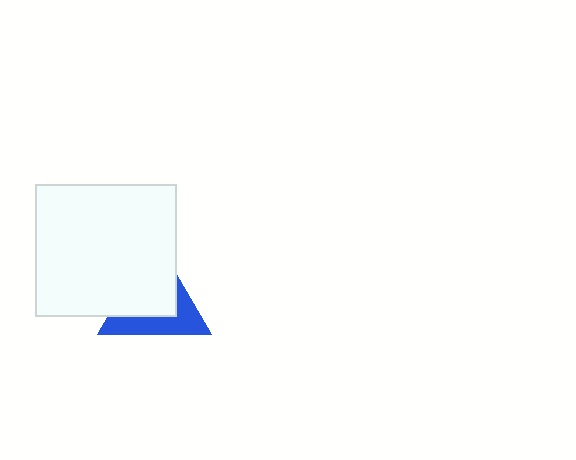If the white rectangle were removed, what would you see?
You would see the complete blue triangle.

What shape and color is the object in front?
The object in front is a white rectangle.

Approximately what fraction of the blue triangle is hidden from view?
Roughly 58% of the blue triangle is hidden behind the white rectangle.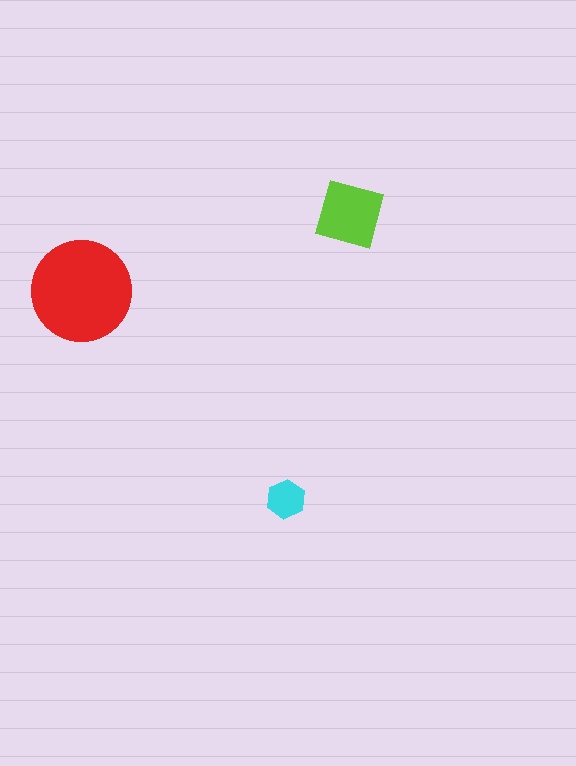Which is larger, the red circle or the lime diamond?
The red circle.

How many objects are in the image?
There are 3 objects in the image.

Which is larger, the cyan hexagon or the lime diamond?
The lime diamond.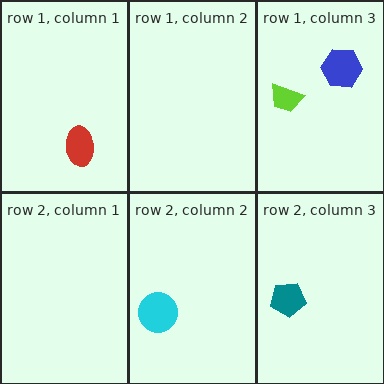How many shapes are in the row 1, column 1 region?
1.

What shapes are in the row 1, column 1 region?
The red ellipse.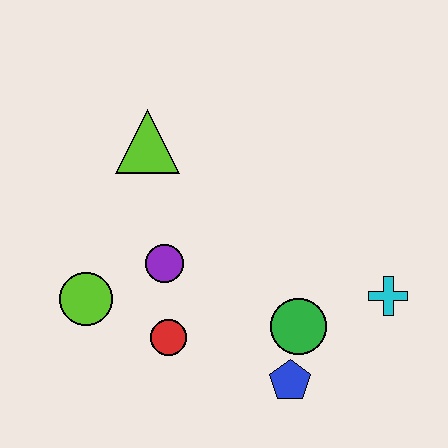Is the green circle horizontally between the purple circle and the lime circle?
No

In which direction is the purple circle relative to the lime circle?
The purple circle is to the right of the lime circle.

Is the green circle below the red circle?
No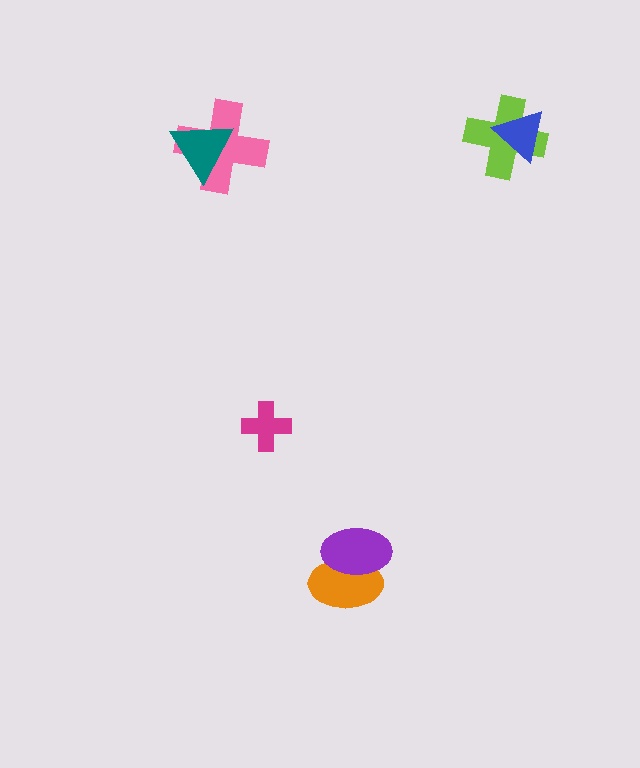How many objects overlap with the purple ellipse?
1 object overlaps with the purple ellipse.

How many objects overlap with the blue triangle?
1 object overlaps with the blue triangle.